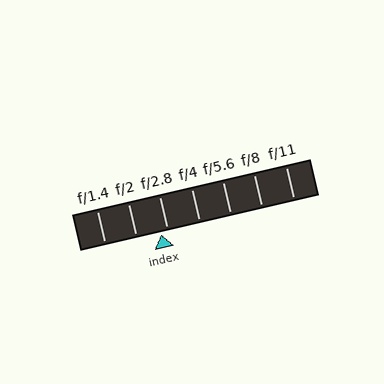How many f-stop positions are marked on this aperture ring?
There are 7 f-stop positions marked.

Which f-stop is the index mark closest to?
The index mark is closest to f/2.8.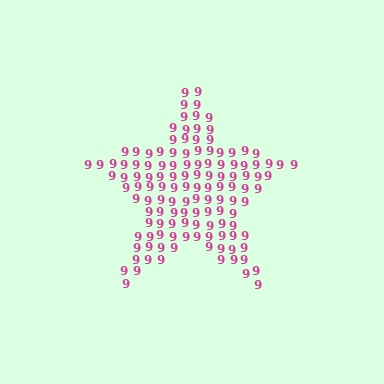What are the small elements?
The small elements are digit 9's.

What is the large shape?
The large shape is a star.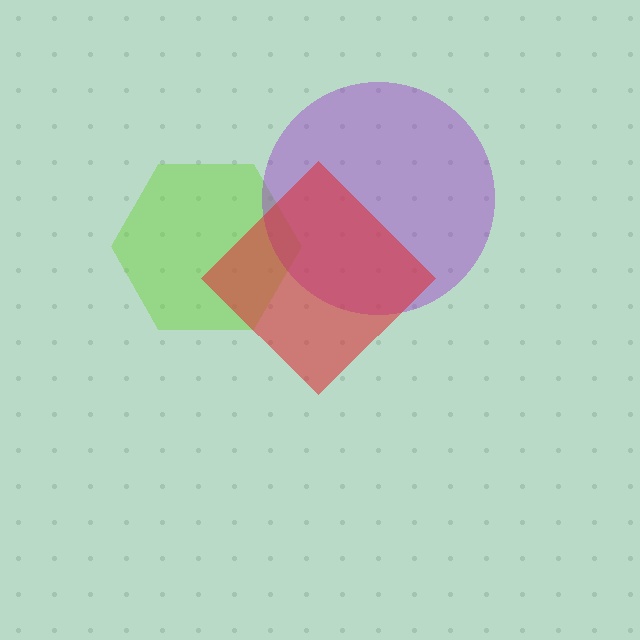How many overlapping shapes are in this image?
There are 3 overlapping shapes in the image.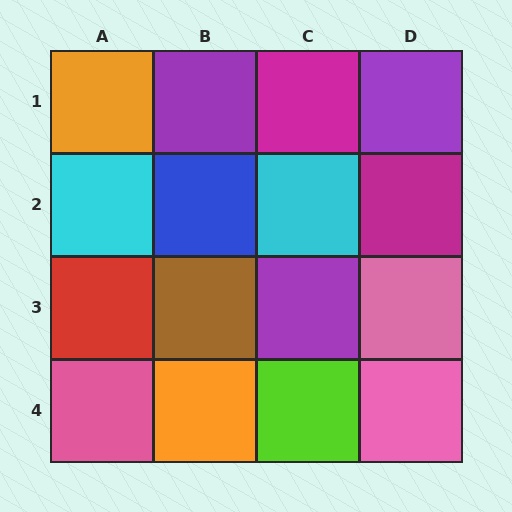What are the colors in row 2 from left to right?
Cyan, blue, cyan, magenta.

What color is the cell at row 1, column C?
Magenta.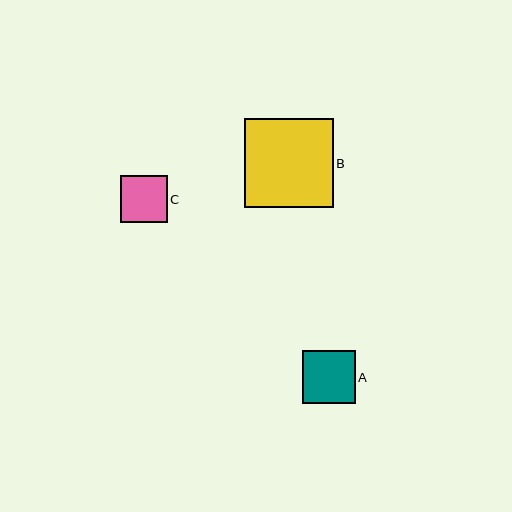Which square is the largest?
Square B is the largest with a size of approximately 88 pixels.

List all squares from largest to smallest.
From largest to smallest: B, A, C.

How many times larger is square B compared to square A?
Square B is approximately 1.7 times the size of square A.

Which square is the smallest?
Square C is the smallest with a size of approximately 46 pixels.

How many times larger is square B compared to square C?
Square B is approximately 1.9 times the size of square C.